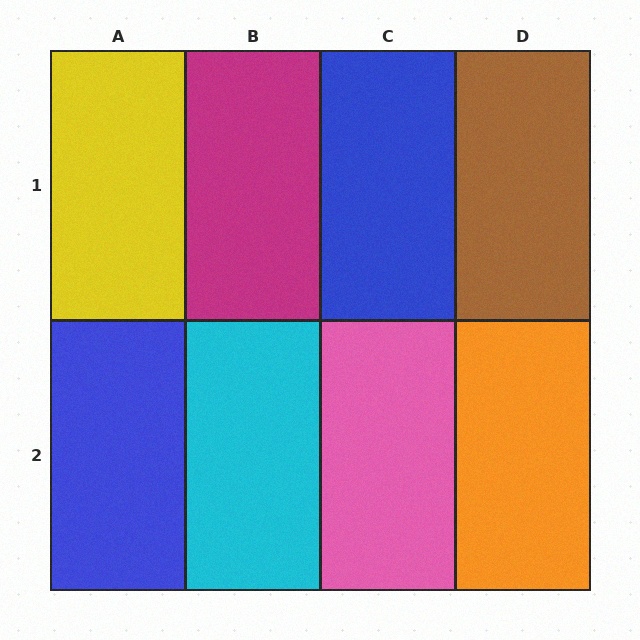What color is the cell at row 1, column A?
Yellow.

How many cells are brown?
1 cell is brown.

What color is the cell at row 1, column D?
Brown.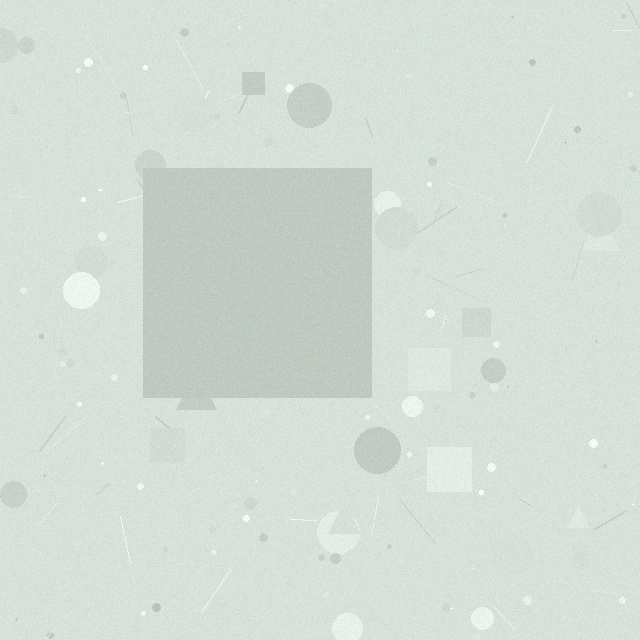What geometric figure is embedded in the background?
A square is embedded in the background.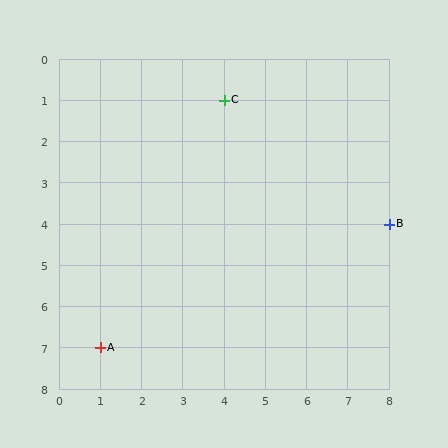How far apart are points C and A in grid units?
Points C and A are 3 columns and 6 rows apart (about 6.7 grid units diagonally).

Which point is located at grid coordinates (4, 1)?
Point C is at (4, 1).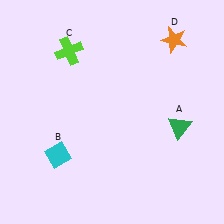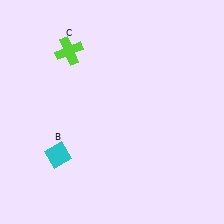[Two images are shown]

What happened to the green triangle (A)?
The green triangle (A) was removed in Image 2. It was in the bottom-right area of Image 1.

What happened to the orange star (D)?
The orange star (D) was removed in Image 2. It was in the top-right area of Image 1.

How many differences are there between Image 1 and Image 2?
There are 2 differences between the two images.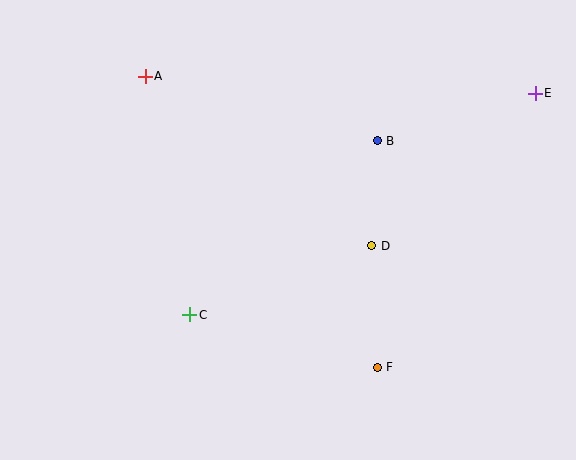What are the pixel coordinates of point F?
Point F is at (377, 367).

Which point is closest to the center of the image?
Point D at (372, 246) is closest to the center.